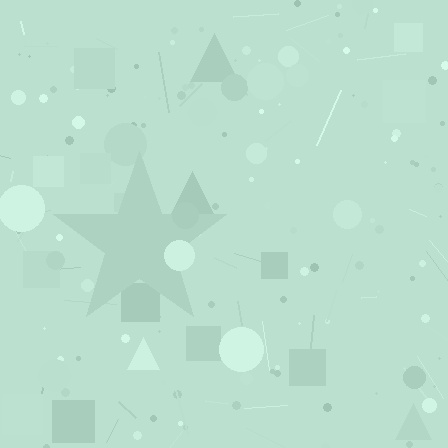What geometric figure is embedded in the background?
A star is embedded in the background.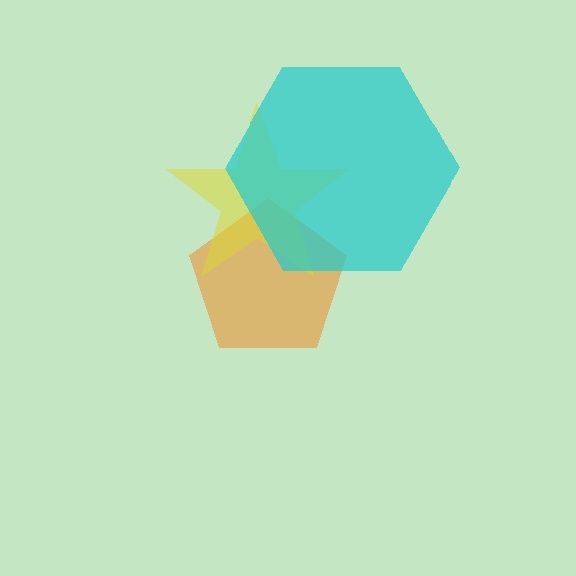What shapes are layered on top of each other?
The layered shapes are: an orange pentagon, a yellow star, a cyan hexagon.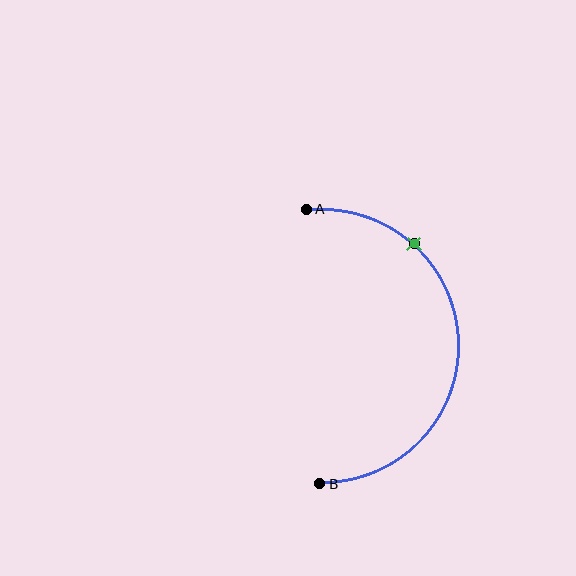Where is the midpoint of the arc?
The arc midpoint is the point on the curve farthest from the straight line joining A and B. It sits to the right of that line.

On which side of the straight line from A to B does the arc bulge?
The arc bulges to the right of the straight line connecting A and B.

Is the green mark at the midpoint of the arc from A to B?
No. The green mark lies on the arc but is closer to endpoint A. The arc midpoint would be at the point on the curve equidistant along the arc from both A and B.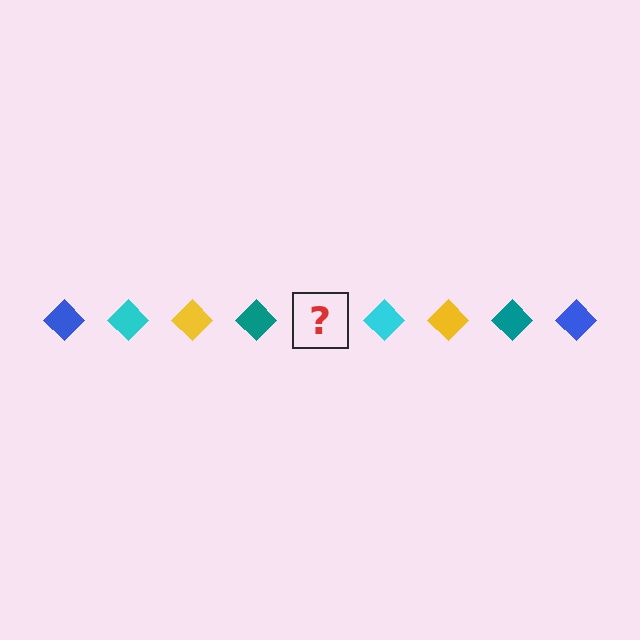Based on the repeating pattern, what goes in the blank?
The blank should be a blue diamond.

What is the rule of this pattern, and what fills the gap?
The rule is that the pattern cycles through blue, cyan, yellow, teal diamonds. The gap should be filled with a blue diamond.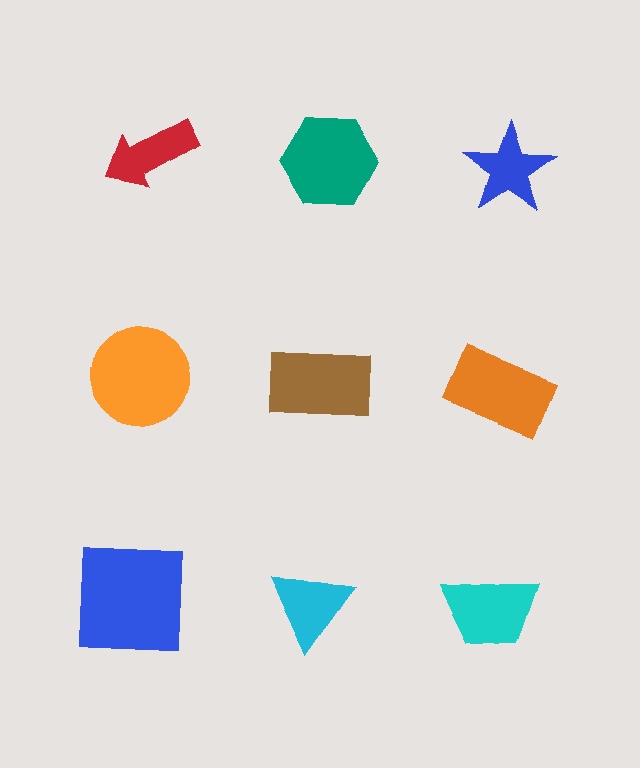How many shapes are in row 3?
3 shapes.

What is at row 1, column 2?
A teal hexagon.